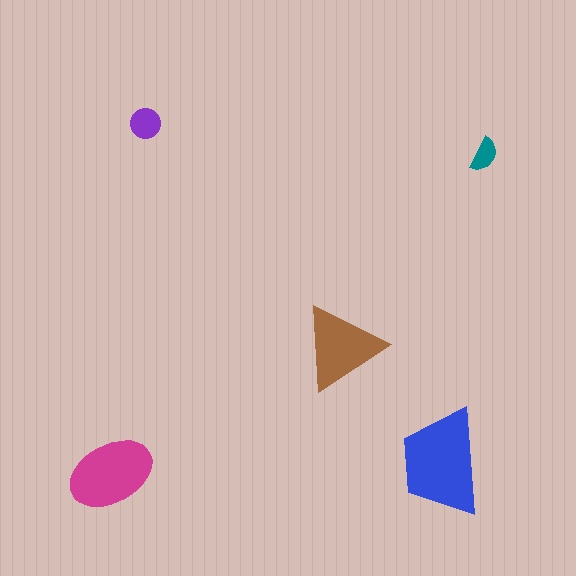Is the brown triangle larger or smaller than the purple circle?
Larger.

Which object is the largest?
The blue trapezoid.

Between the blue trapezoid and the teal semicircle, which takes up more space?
The blue trapezoid.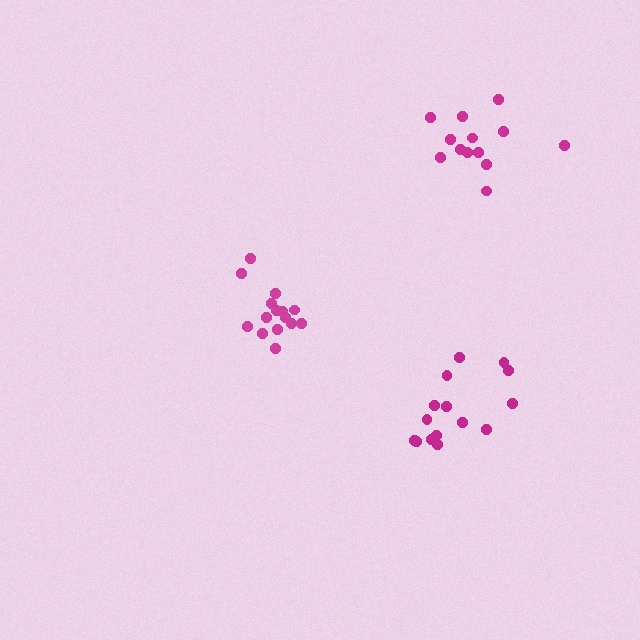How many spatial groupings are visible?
There are 3 spatial groupings.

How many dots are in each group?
Group 1: 15 dots, Group 2: 13 dots, Group 3: 15 dots (43 total).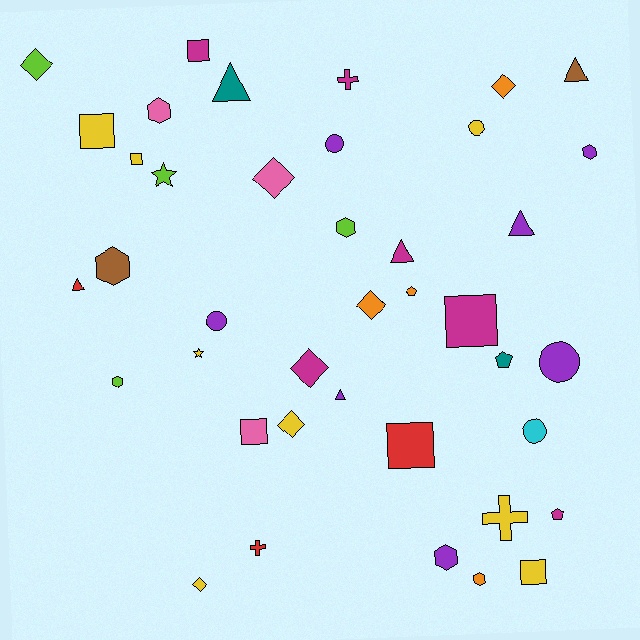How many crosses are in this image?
There are 3 crosses.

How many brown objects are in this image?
There are 2 brown objects.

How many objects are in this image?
There are 40 objects.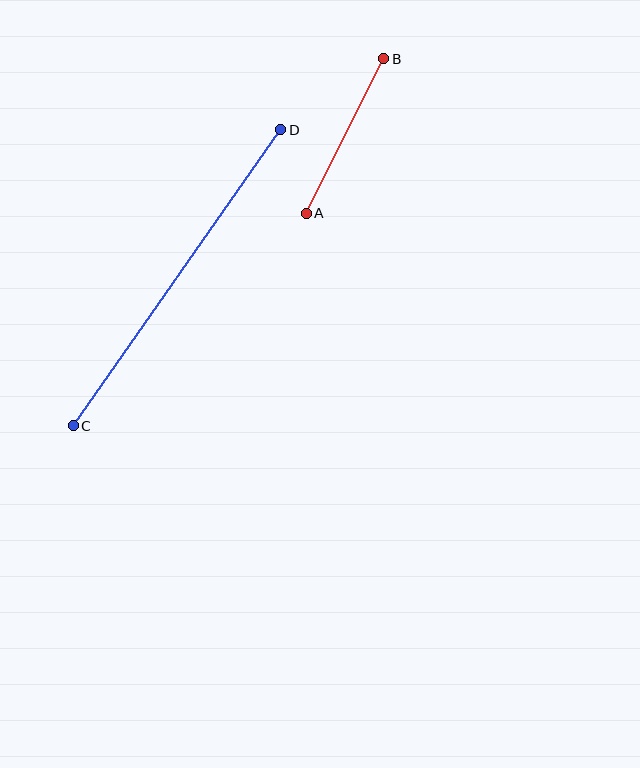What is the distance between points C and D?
The distance is approximately 362 pixels.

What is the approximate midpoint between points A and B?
The midpoint is at approximately (345, 136) pixels.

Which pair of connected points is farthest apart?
Points C and D are farthest apart.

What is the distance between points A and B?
The distance is approximately 173 pixels.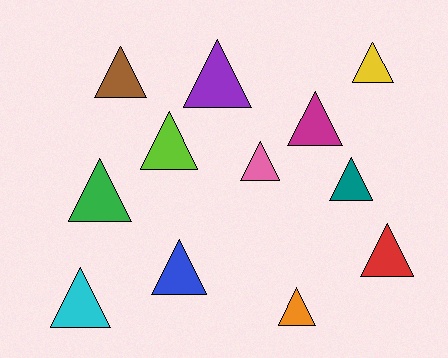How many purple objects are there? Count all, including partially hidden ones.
There is 1 purple object.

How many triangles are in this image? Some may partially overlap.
There are 12 triangles.